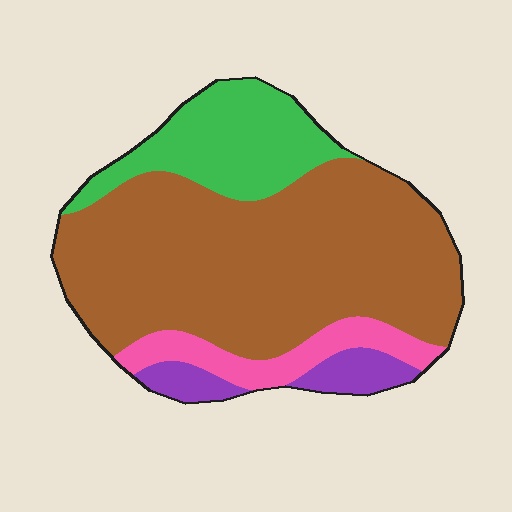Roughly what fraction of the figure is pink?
Pink takes up about one tenth (1/10) of the figure.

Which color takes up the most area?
Brown, at roughly 65%.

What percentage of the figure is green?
Green covers roughly 20% of the figure.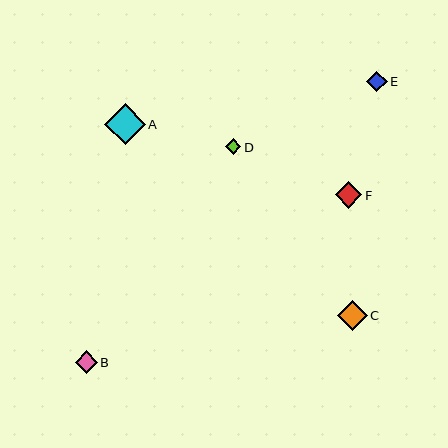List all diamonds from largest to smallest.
From largest to smallest: A, C, F, B, E, D.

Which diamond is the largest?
Diamond A is the largest with a size of approximately 41 pixels.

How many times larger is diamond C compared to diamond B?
Diamond C is approximately 1.3 times the size of diamond B.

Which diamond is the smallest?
Diamond D is the smallest with a size of approximately 16 pixels.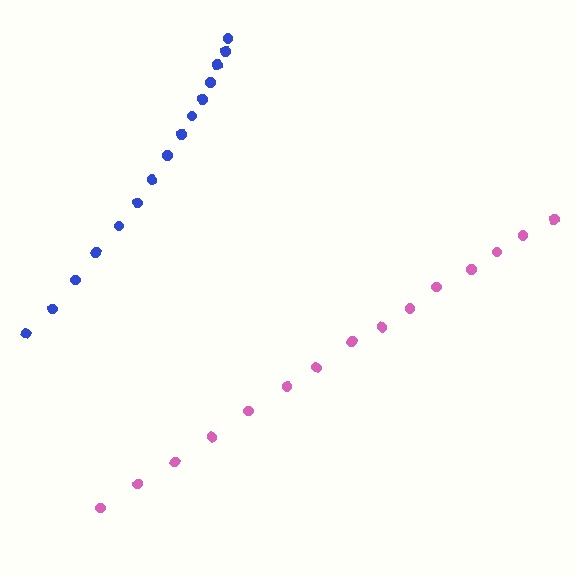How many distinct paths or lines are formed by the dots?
There are 2 distinct paths.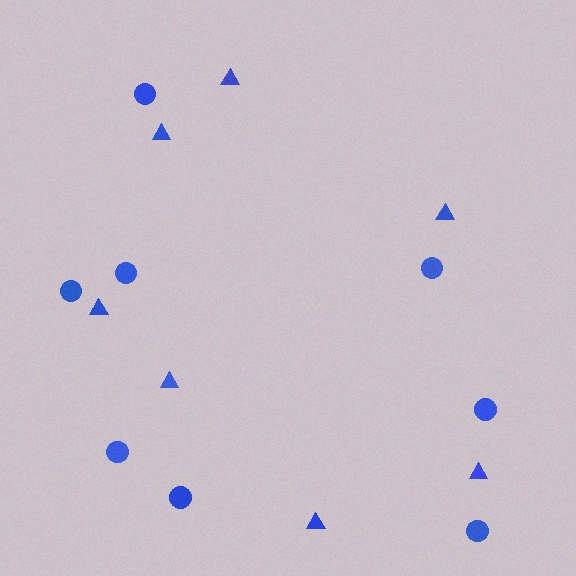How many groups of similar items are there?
There are 2 groups: one group of circles (8) and one group of triangles (7).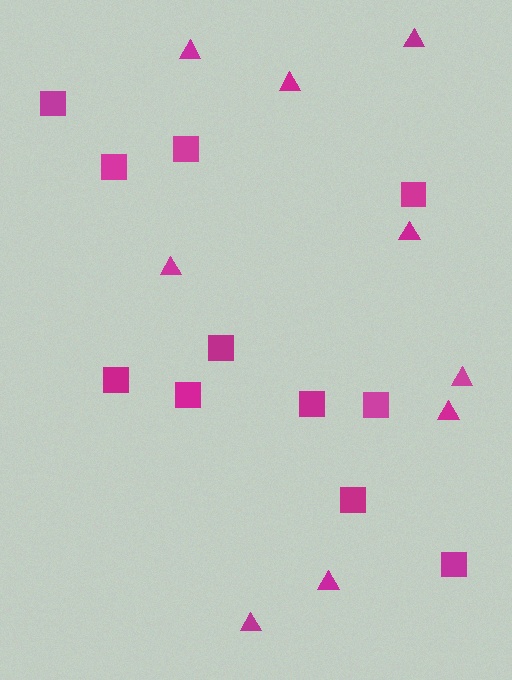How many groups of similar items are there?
There are 2 groups: one group of triangles (9) and one group of squares (11).